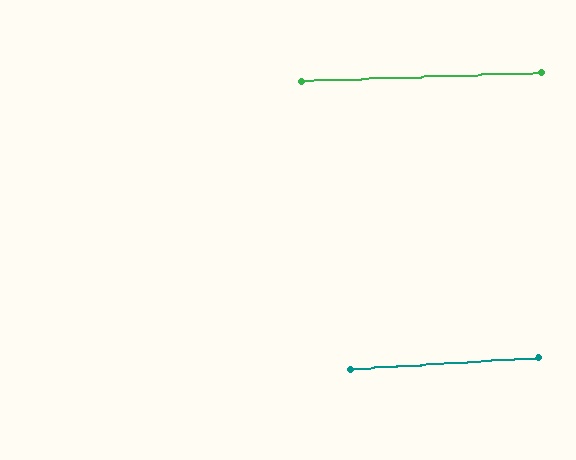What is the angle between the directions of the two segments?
Approximately 1 degree.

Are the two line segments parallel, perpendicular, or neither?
Parallel — their directions differ by only 1.3°.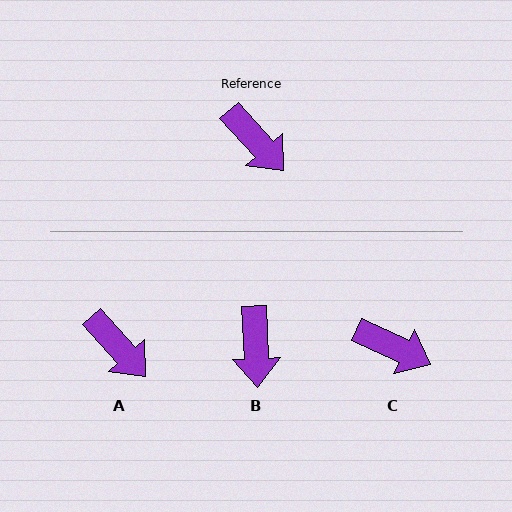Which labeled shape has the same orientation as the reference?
A.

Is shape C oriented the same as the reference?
No, it is off by about 23 degrees.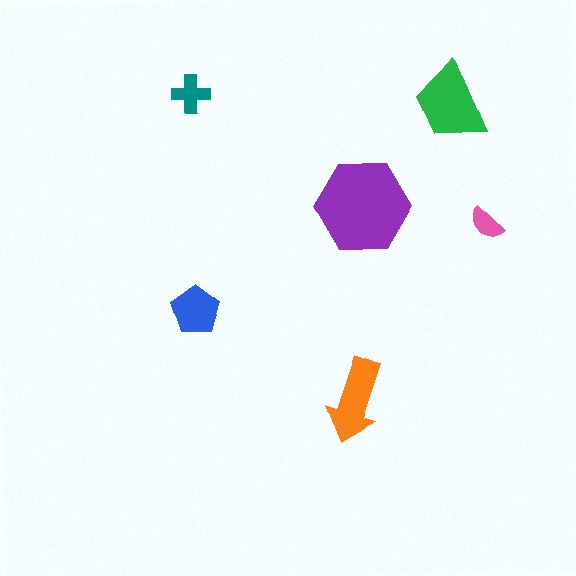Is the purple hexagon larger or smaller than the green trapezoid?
Larger.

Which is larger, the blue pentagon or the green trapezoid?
The green trapezoid.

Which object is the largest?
The purple hexagon.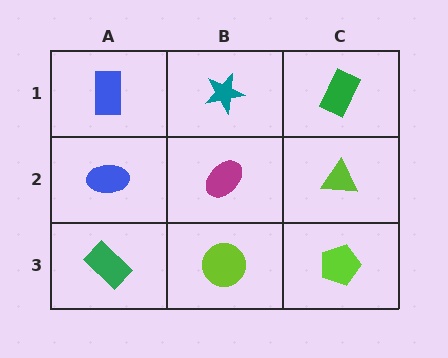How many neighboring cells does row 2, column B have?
4.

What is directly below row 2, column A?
A green rectangle.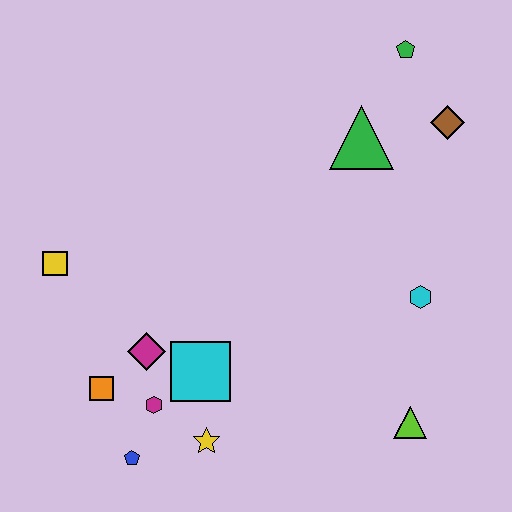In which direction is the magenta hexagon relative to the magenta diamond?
The magenta hexagon is below the magenta diamond.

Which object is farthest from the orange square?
The green pentagon is farthest from the orange square.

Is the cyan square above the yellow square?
No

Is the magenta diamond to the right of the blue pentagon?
Yes